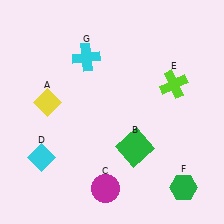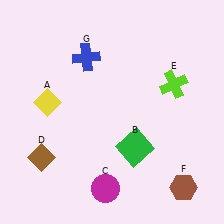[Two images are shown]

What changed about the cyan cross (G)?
In Image 1, G is cyan. In Image 2, it changed to blue.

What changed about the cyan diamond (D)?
In Image 1, D is cyan. In Image 2, it changed to brown.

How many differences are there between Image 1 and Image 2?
There are 3 differences between the two images.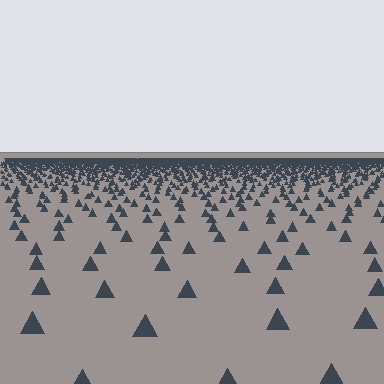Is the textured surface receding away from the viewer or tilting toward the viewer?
The surface is receding away from the viewer. Texture elements get smaller and denser toward the top.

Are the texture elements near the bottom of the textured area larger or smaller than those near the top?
Larger. Near the bottom, elements are closer to the viewer and appear at a bigger on-screen size.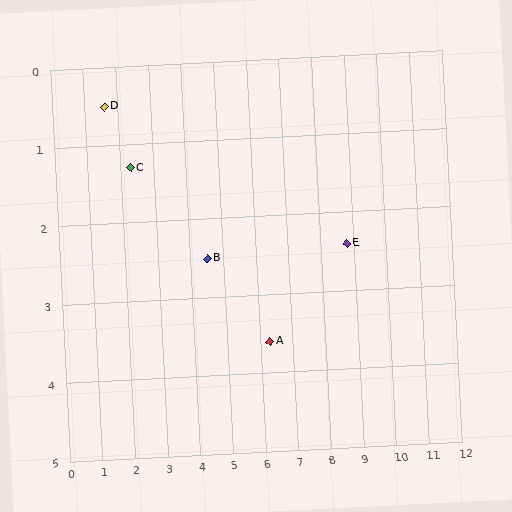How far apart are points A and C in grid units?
Points A and C are about 4.6 grid units apart.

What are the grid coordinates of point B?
Point B is at approximately (4.5, 2.5).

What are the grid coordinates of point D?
Point D is at approximately (1.6, 0.5).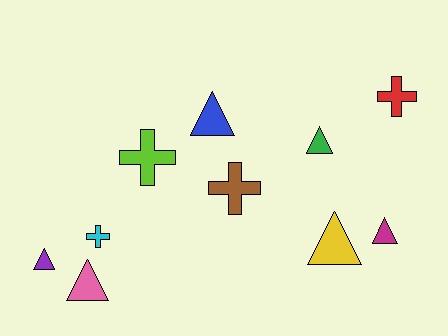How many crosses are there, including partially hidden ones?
There are 4 crosses.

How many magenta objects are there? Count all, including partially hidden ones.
There is 1 magenta object.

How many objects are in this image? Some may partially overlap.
There are 10 objects.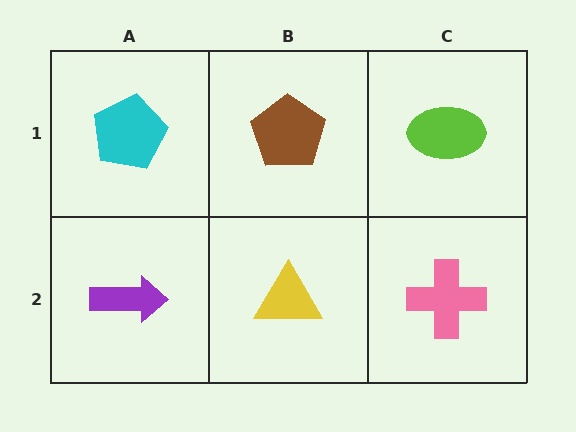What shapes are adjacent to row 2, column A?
A cyan pentagon (row 1, column A), a yellow triangle (row 2, column B).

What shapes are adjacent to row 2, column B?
A brown pentagon (row 1, column B), a purple arrow (row 2, column A), a pink cross (row 2, column C).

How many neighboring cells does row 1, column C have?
2.